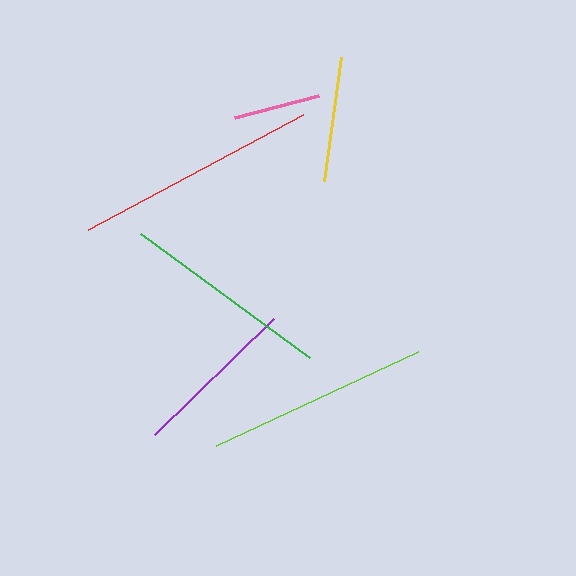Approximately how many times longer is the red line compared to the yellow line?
The red line is approximately 1.9 times the length of the yellow line.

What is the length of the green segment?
The green segment is approximately 210 pixels long.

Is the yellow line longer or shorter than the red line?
The red line is longer than the yellow line.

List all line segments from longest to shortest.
From longest to shortest: red, lime, green, purple, yellow, pink.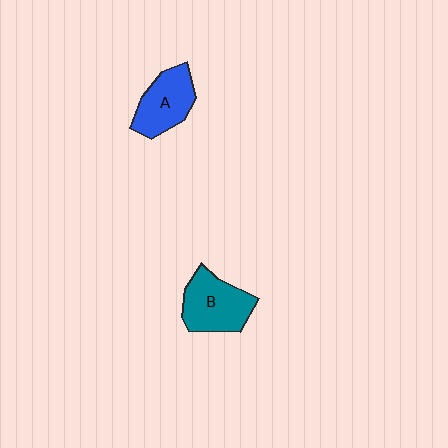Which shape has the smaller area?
Shape A (blue).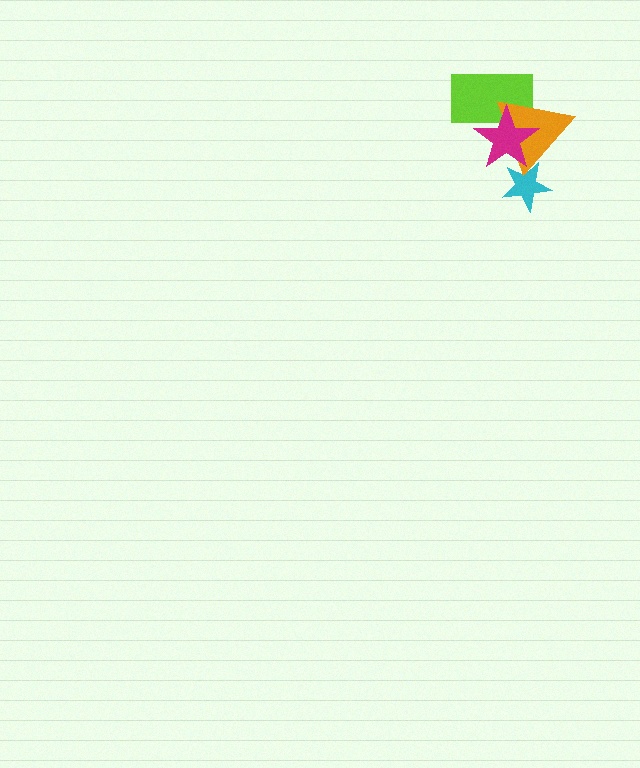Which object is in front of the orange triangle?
The magenta star is in front of the orange triangle.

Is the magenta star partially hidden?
No, no other shape covers it.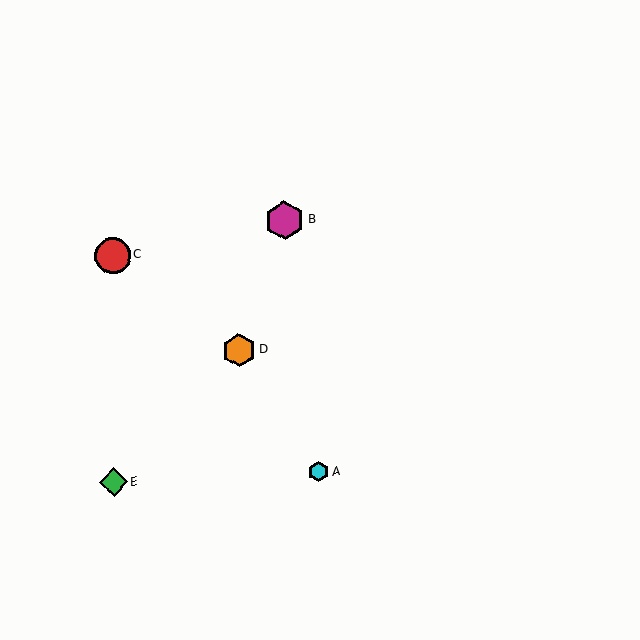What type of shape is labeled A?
Shape A is a cyan hexagon.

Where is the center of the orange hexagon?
The center of the orange hexagon is at (239, 350).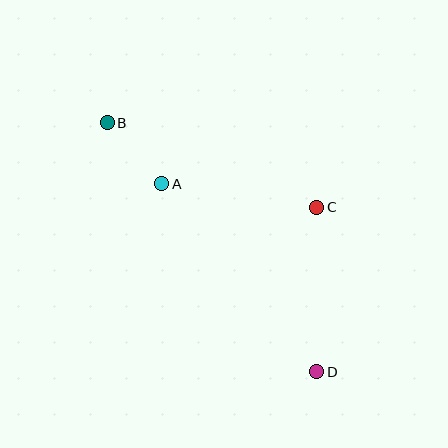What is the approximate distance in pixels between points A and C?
The distance between A and C is approximately 157 pixels.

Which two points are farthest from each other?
Points B and D are farthest from each other.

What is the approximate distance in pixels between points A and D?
The distance between A and D is approximately 244 pixels.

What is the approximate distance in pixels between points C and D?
The distance between C and D is approximately 165 pixels.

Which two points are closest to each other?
Points A and B are closest to each other.